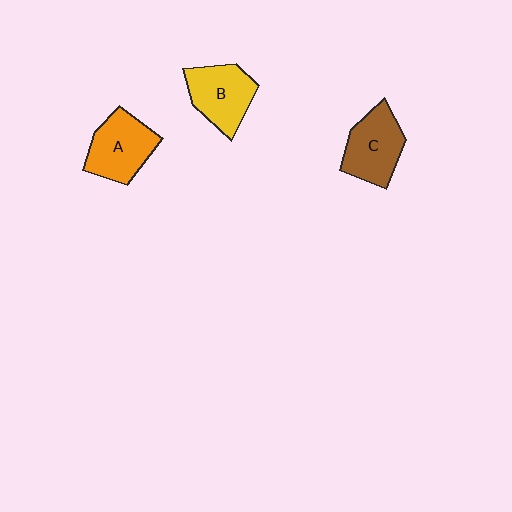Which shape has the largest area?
Shape A (orange).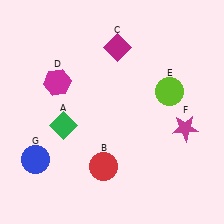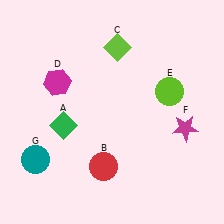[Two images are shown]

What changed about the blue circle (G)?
In Image 1, G is blue. In Image 2, it changed to teal.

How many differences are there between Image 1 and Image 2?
There are 2 differences between the two images.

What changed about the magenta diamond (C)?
In Image 1, C is magenta. In Image 2, it changed to lime.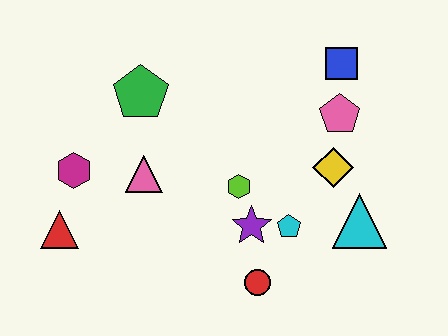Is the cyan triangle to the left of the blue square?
No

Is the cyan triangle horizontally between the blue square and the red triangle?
No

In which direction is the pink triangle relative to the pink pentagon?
The pink triangle is to the left of the pink pentagon.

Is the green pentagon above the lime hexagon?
Yes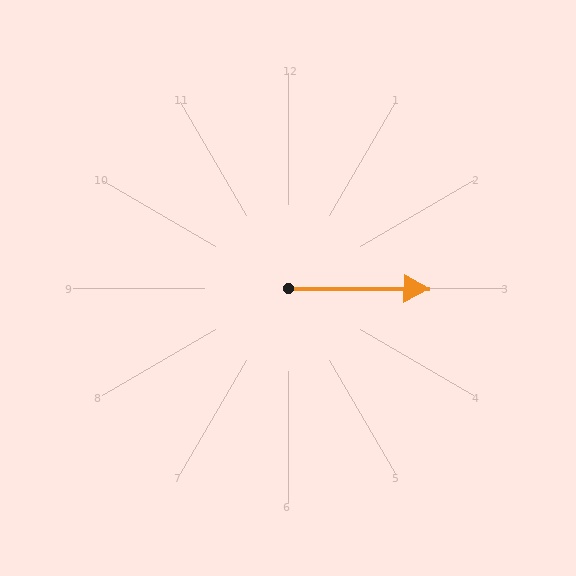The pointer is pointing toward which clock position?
Roughly 3 o'clock.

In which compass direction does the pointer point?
East.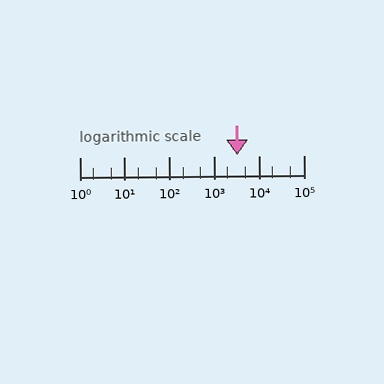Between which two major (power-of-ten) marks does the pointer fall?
The pointer is between 1000 and 10000.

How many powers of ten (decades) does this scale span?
The scale spans 5 decades, from 1 to 100000.